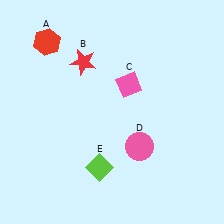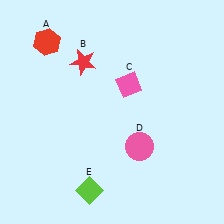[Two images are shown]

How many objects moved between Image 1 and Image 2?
1 object moved between the two images.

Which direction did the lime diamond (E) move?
The lime diamond (E) moved down.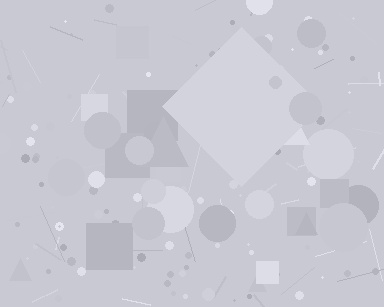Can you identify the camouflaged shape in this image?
The camouflaged shape is a diamond.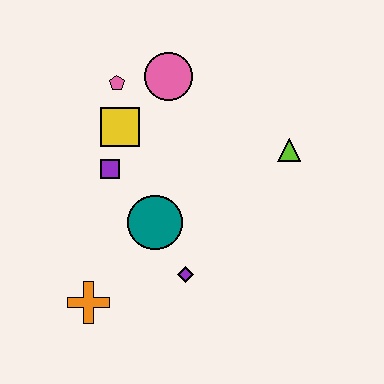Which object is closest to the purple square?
The yellow square is closest to the purple square.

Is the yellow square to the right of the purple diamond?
No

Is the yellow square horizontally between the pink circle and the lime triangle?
No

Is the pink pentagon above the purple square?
Yes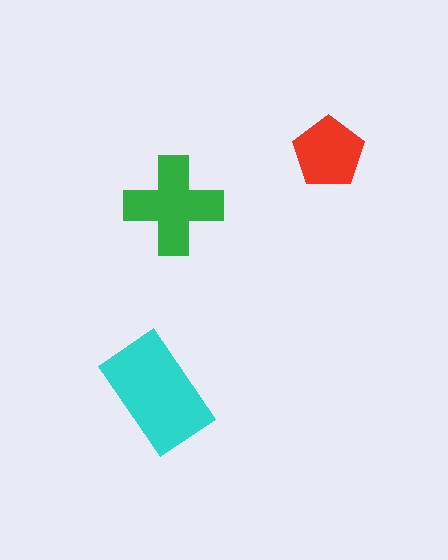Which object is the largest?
The cyan rectangle.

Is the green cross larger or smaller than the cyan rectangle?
Smaller.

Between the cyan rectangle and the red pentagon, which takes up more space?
The cyan rectangle.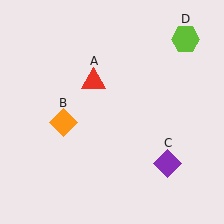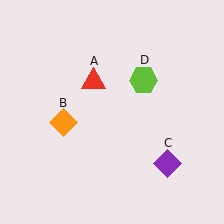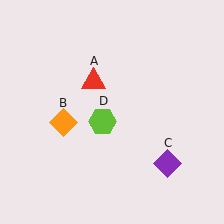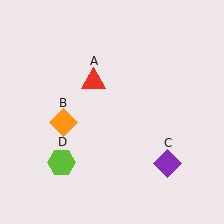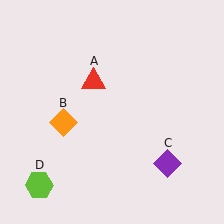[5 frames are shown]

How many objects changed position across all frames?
1 object changed position: lime hexagon (object D).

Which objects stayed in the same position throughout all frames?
Red triangle (object A) and orange diamond (object B) and purple diamond (object C) remained stationary.